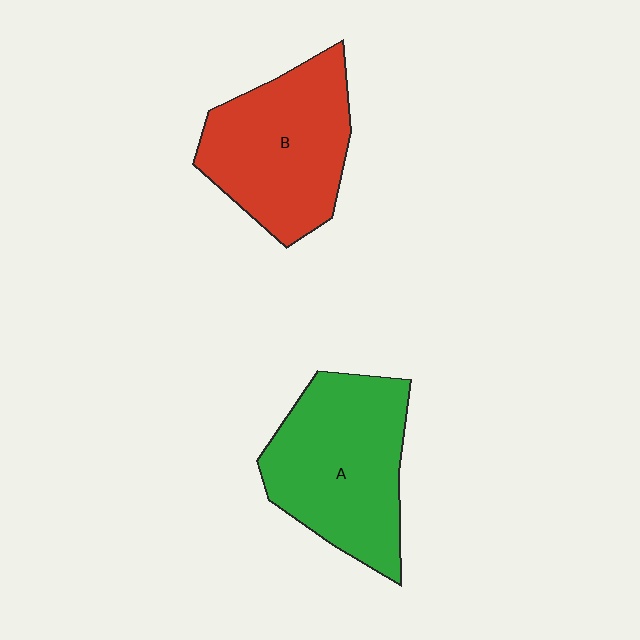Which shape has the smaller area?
Shape B (red).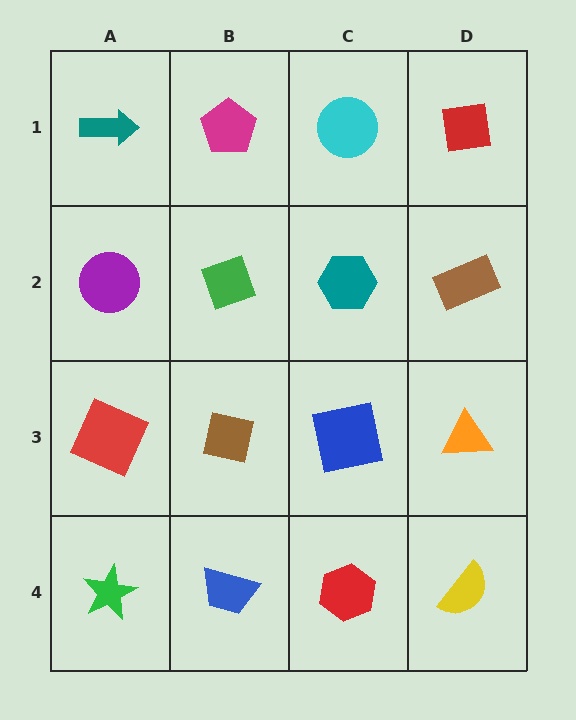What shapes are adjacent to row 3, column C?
A teal hexagon (row 2, column C), a red hexagon (row 4, column C), a brown square (row 3, column B), an orange triangle (row 3, column D).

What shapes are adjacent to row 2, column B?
A magenta pentagon (row 1, column B), a brown square (row 3, column B), a purple circle (row 2, column A), a teal hexagon (row 2, column C).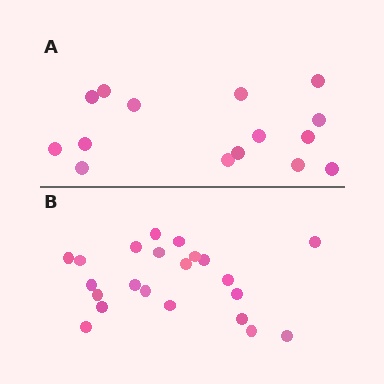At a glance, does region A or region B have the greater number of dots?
Region B (the bottom region) has more dots.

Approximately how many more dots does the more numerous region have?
Region B has roughly 8 or so more dots than region A.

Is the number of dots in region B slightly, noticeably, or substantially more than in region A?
Region B has substantially more. The ratio is roughly 1.5 to 1.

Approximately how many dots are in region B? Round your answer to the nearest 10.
About 20 dots. (The exact count is 22, which rounds to 20.)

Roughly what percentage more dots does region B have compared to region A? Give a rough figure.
About 45% more.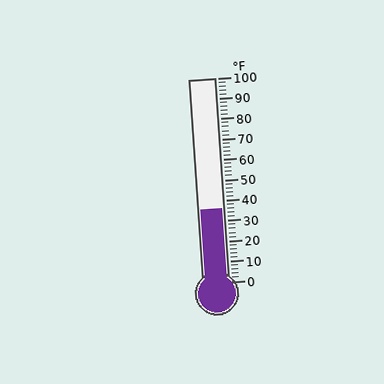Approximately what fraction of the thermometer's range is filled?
The thermometer is filled to approximately 35% of its range.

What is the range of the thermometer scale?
The thermometer scale ranges from 0°F to 100°F.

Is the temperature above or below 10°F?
The temperature is above 10°F.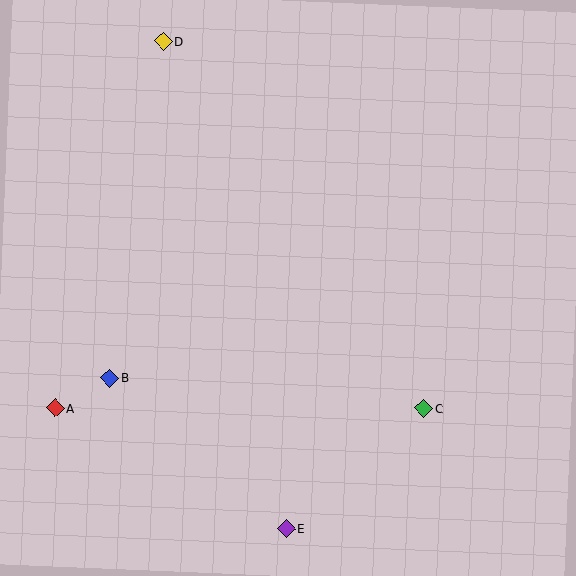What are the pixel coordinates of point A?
Point A is at (55, 408).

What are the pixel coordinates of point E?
Point E is at (286, 529).